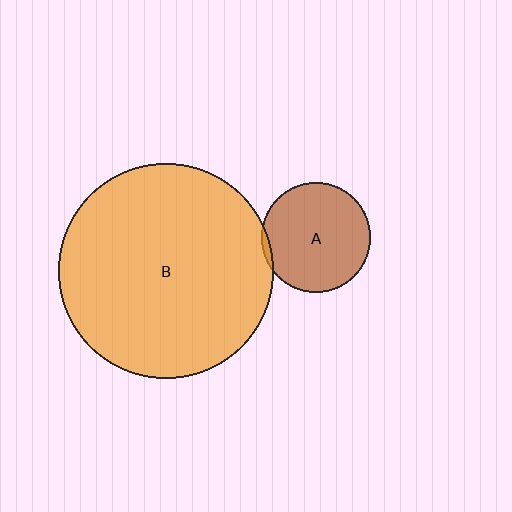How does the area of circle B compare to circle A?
Approximately 3.8 times.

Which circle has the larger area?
Circle B (orange).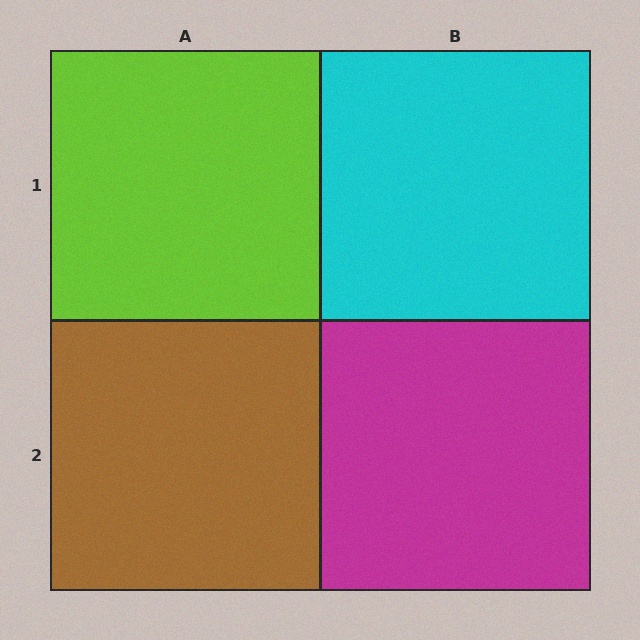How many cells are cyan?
1 cell is cyan.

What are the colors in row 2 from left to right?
Brown, magenta.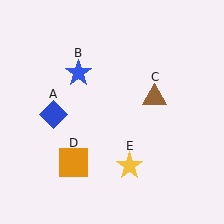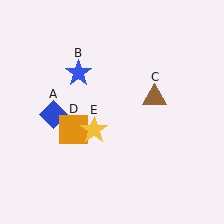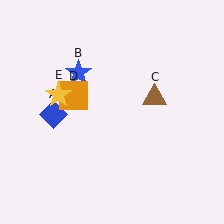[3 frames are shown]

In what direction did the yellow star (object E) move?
The yellow star (object E) moved up and to the left.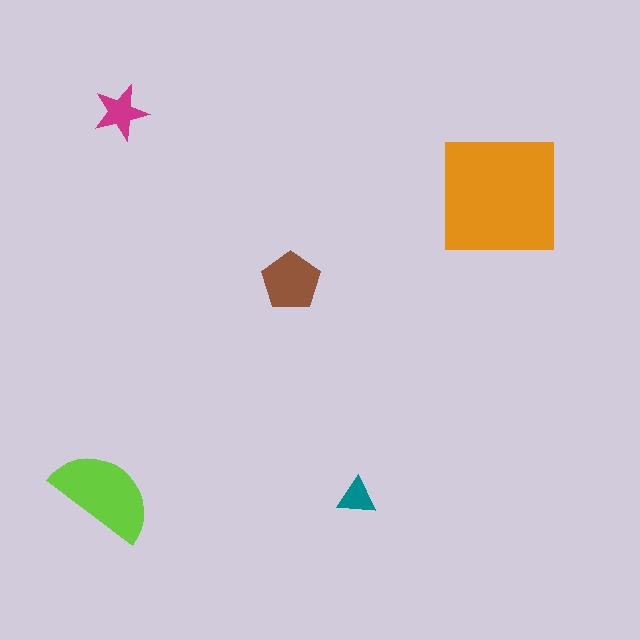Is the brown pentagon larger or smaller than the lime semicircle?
Smaller.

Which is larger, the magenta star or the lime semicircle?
The lime semicircle.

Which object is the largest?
The orange square.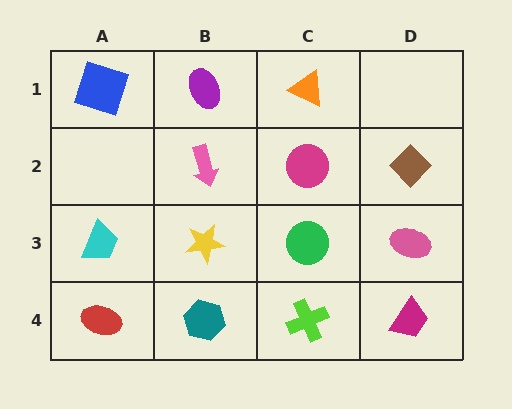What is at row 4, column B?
A teal hexagon.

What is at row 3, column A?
A cyan trapezoid.